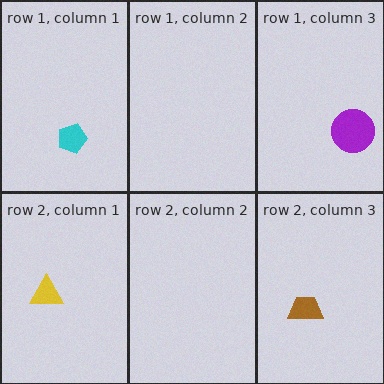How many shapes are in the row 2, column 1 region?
1.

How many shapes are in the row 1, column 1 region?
1.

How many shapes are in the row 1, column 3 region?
1.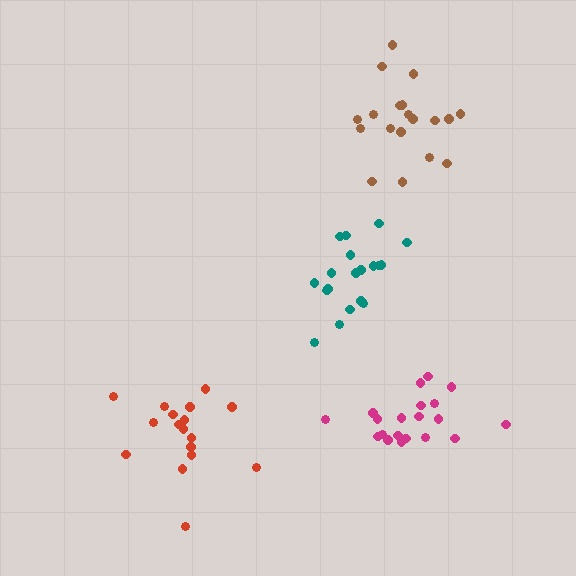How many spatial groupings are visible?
There are 4 spatial groupings.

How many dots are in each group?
Group 1: 19 dots, Group 2: 18 dots, Group 3: 19 dots, Group 4: 20 dots (76 total).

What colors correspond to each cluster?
The clusters are colored: brown, red, teal, magenta.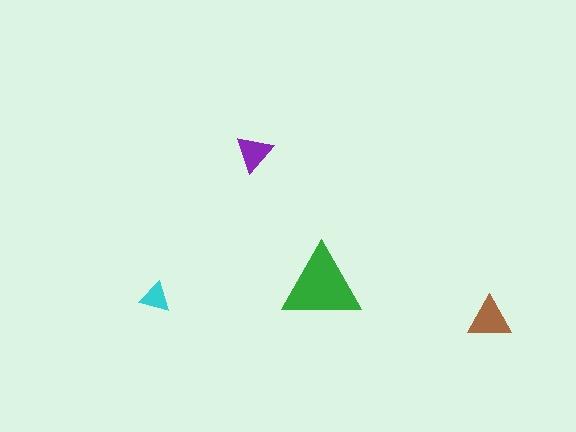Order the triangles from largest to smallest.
the green one, the brown one, the purple one, the cyan one.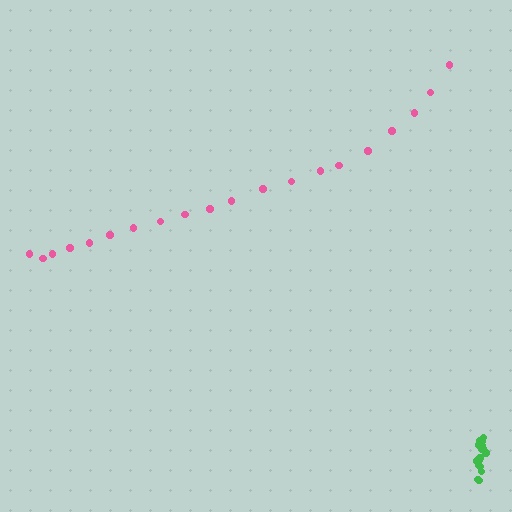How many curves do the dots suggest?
There are 2 distinct paths.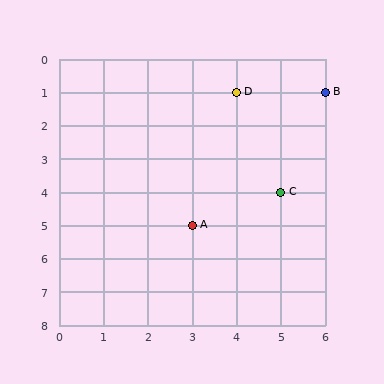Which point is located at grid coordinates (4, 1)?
Point D is at (4, 1).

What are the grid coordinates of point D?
Point D is at grid coordinates (4, 1).